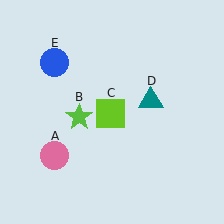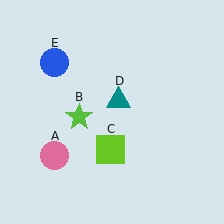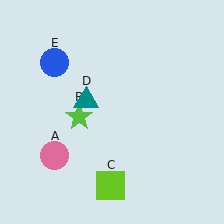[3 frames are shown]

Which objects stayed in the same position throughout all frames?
Pink circle (object A) and lime star (object B) and blue circle (object E) remained stationary.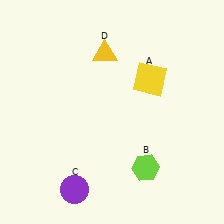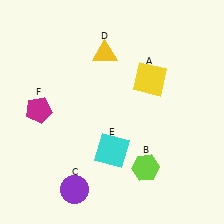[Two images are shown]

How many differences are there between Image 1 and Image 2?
There are 2 differences between the two images.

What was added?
A cyan square (E), a magenta pentagon (F) were added in Image 2.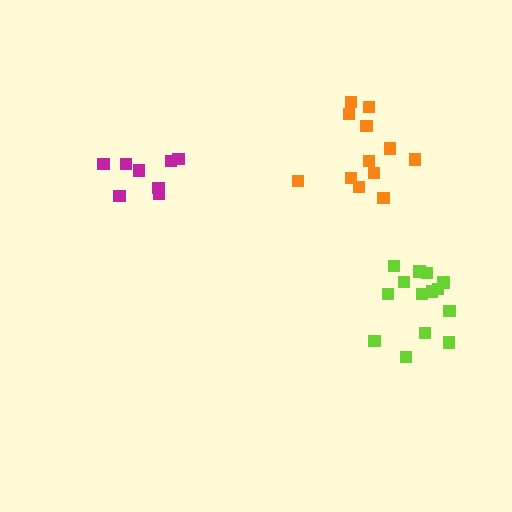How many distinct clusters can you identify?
There are 3 distinct clusters.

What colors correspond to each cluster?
The clusters are colored: orange, lime, magenta.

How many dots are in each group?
Group 1: 12 dots, Group 2: 14 dots, Group 3: 8 dots (34 total).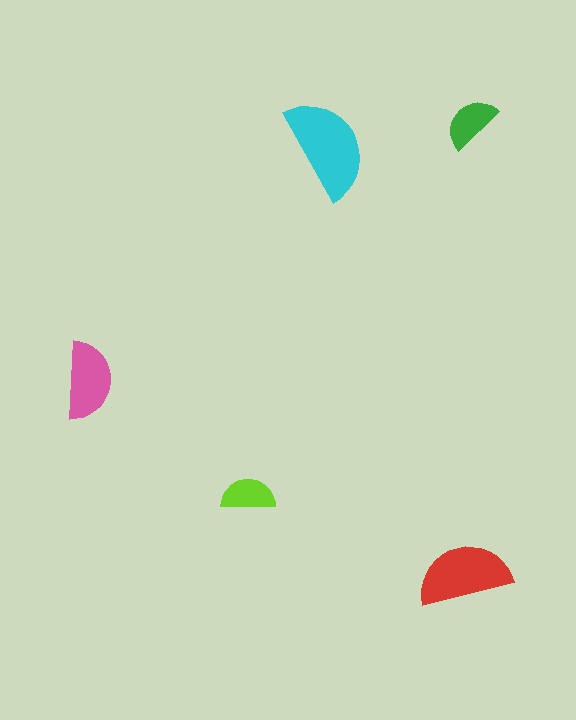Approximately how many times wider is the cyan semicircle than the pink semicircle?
About 1.5 times wider.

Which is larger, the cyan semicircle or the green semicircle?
The cyan one.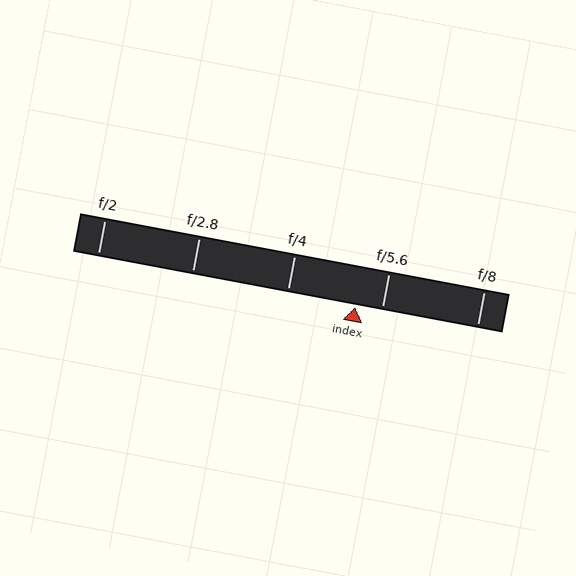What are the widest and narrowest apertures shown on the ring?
The widest aperture shown is f/2 and the narrowest is f/8.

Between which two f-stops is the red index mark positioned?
The index mark is between f/4 and f/5.6.